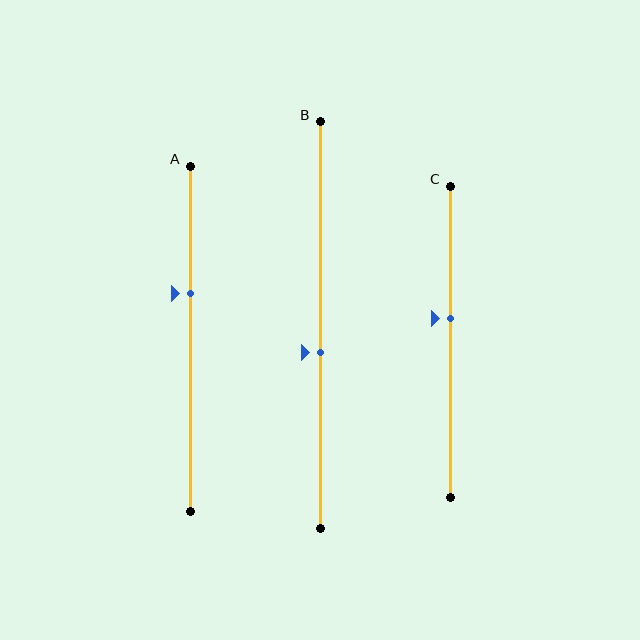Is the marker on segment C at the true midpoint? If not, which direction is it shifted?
No, the marker on segment C is shifted upward by about 8% of the segment length.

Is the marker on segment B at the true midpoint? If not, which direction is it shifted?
No, the marker on segment B is shifted downward by about 7% of the segment length.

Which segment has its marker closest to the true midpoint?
Segment B has its marker closest to the true midpoint.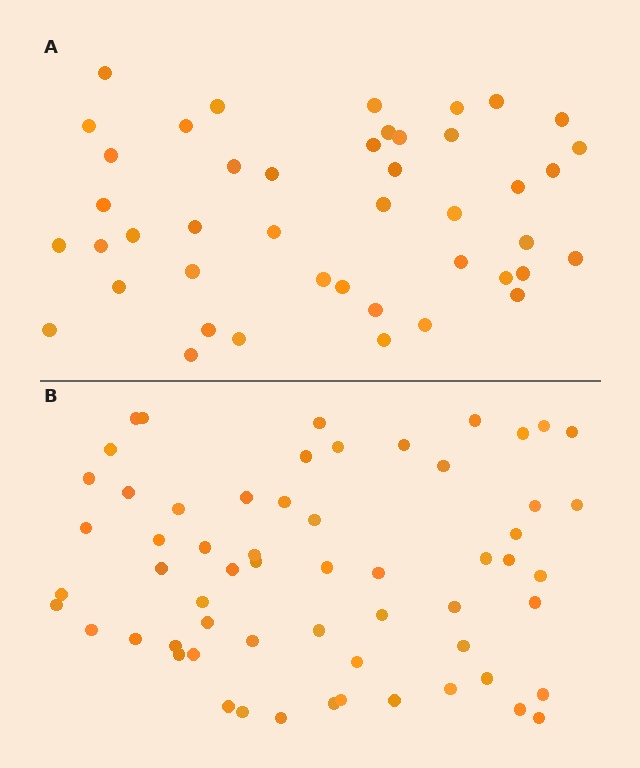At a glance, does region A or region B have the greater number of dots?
Region B (the bottom region) has more dots.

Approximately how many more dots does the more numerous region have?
Region B has approximately 15 more dots than region A.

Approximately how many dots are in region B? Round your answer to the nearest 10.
About 60 dots.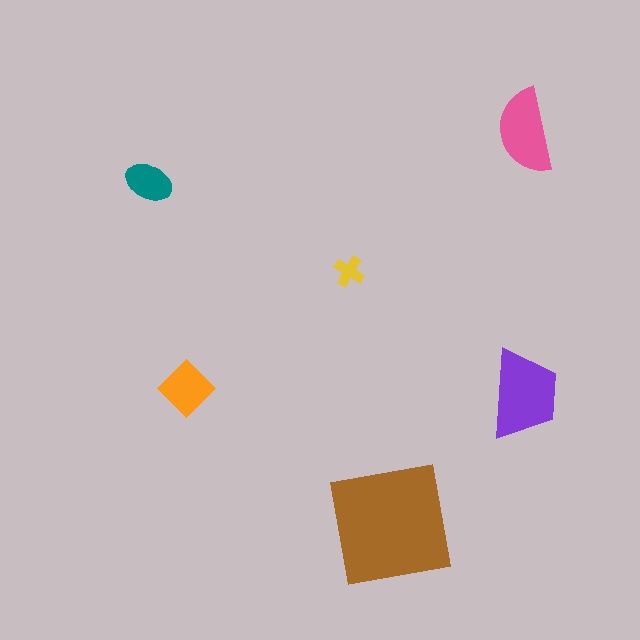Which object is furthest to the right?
The purple trapezoid is rightmost.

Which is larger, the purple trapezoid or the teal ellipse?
The purple trapezoid.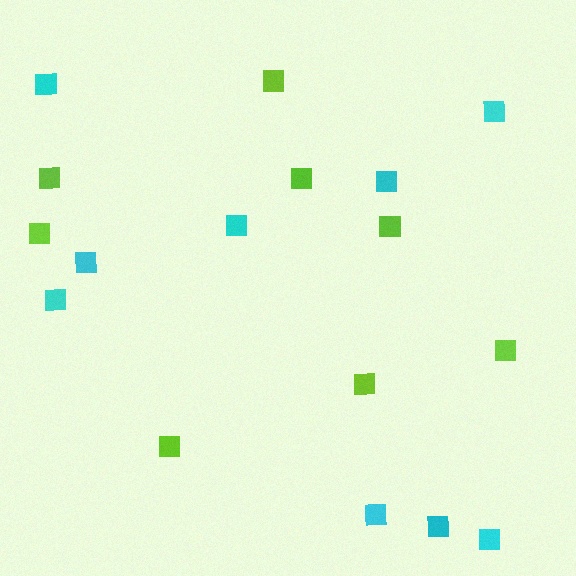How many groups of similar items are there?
There are 2 groups: one group of cyan squares (9) and one group of lime squares (8).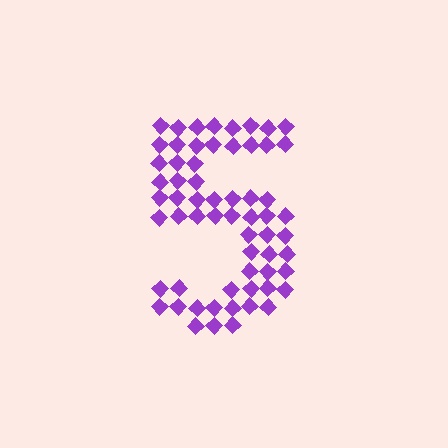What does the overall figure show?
The overall figure shows the digit 5.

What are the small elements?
The small elements are diamonds.